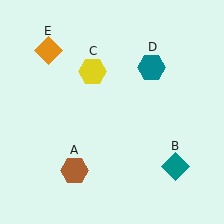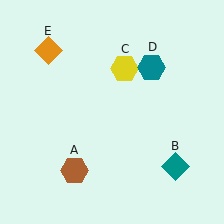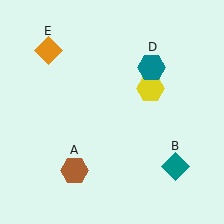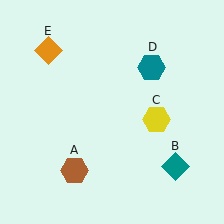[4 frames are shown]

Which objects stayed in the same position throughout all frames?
Brown hexagon (object A) and teal diamond (object B) and teal hexagon (object D) and orange diamond (object E) remained stationary.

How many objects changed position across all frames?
1 object changed position: yellow hexagon (object C).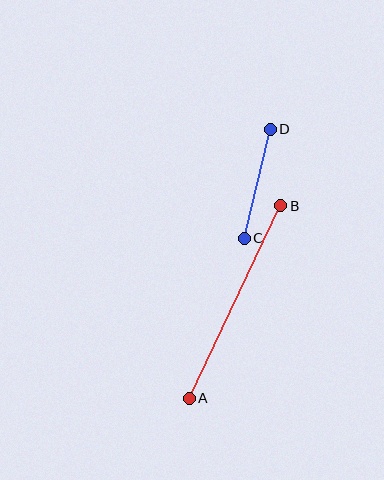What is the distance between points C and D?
The distance is approximately 112 pixels.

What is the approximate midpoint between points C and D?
The midpoint is at approximately (257, 184) pixels.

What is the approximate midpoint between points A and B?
The midpoint is at approximately (235, 302) pixels.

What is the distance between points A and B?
The distance is approximately 213 pixels.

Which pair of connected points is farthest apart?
Points A and B are farthest apart.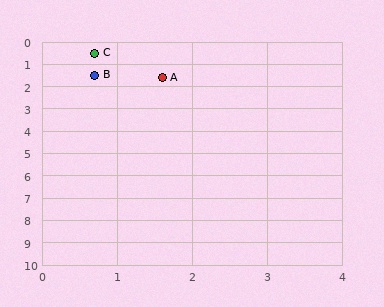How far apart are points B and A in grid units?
Points B and A are about 0.9 grid units apart.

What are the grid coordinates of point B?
Point B is at approximately (0.7, 1.5).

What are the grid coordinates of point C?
Point C is at approximately (0.7, 0.5).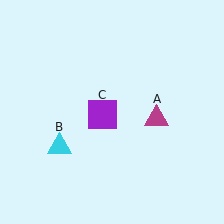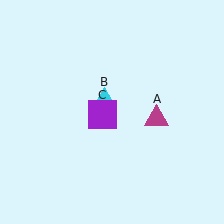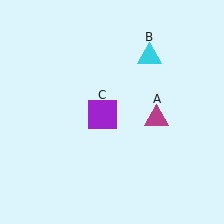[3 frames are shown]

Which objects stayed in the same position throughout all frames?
Magenta triangle (object A) and purple square (object C) remained stationary.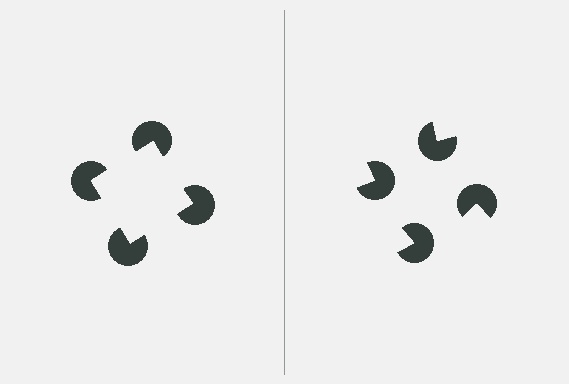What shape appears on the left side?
An illusory square.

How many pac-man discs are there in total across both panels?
8 — 4 on each side.